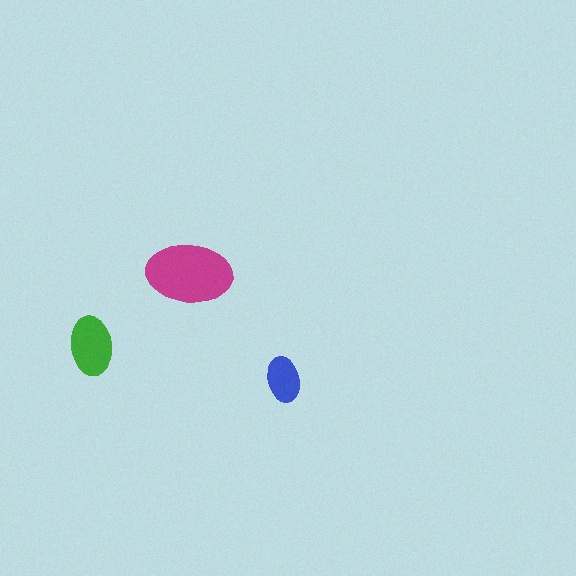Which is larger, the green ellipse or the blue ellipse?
The green one.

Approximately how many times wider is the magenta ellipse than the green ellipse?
About 1.5 times wider.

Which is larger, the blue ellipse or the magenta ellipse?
The magenta one.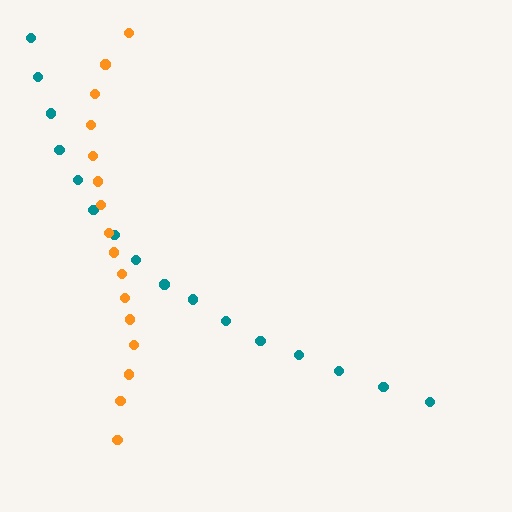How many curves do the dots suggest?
There are 2 distinct paths.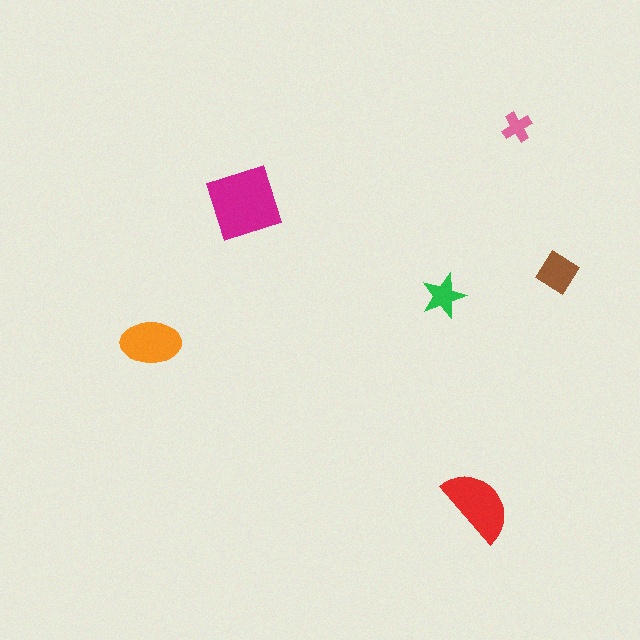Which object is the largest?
The magenta square.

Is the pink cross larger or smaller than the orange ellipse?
Smaller.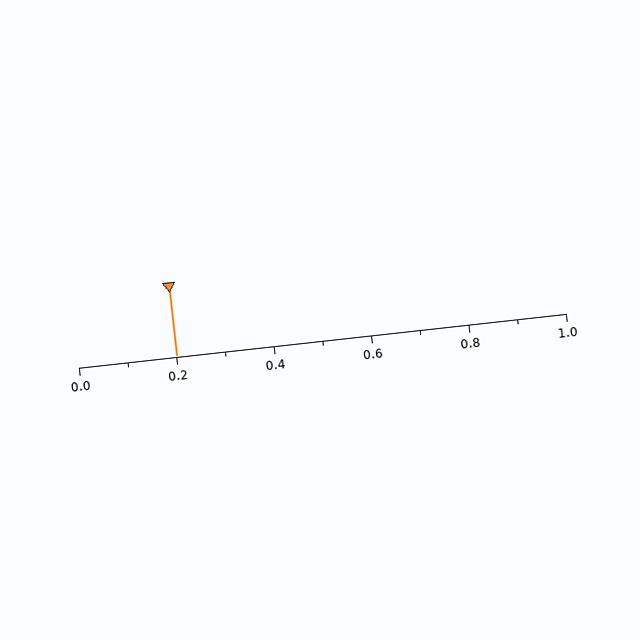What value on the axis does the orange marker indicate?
The marker indicates approximately 0.2.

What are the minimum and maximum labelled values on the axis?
The axis runs from 0.0 to 1.0.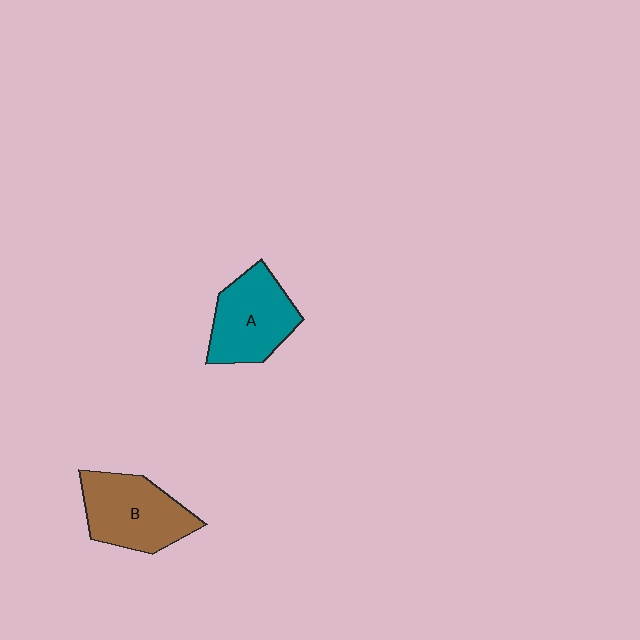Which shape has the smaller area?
Shape A (teal).